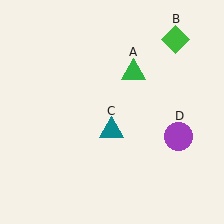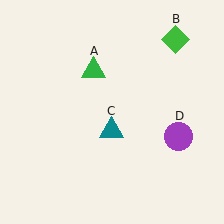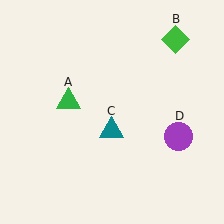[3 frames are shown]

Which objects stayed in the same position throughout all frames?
Green diamond (object B) and teal triangle (object C) and purple circle (object D) remained stationary.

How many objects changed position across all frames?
1 object changed position: green triangle (object A).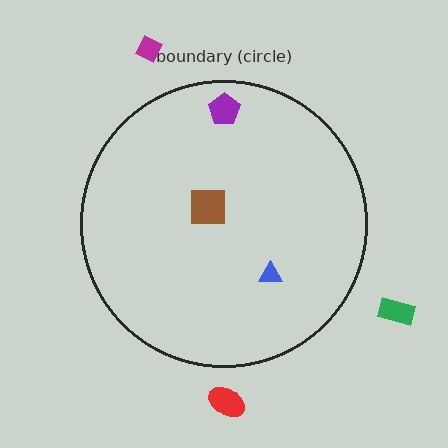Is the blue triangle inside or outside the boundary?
Inside.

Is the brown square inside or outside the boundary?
Inside.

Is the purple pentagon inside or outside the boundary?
Inside.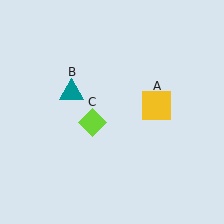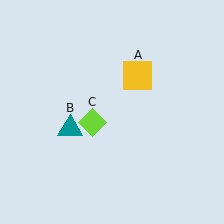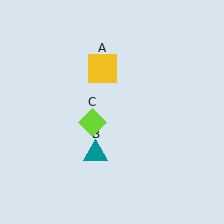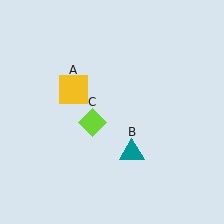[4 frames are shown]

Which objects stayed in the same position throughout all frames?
Lime diamond (object C) remained stationary.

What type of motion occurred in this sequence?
The yellow square (object A), teal triangle (object B) rotated counterclockwise around the center of the scene.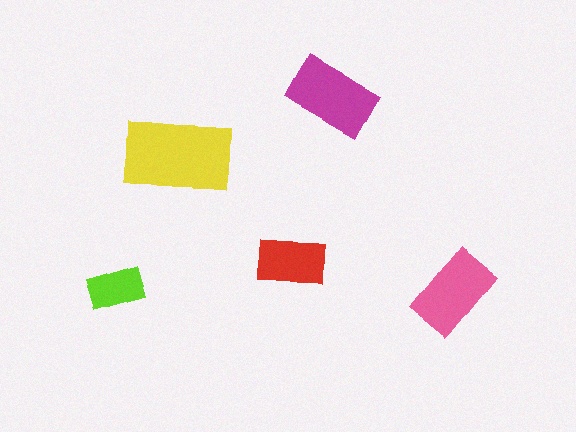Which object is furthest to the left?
The lime rectangle is leftmost.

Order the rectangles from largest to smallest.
the yellow one, the magenta one, the pink one, the red one, the lime one.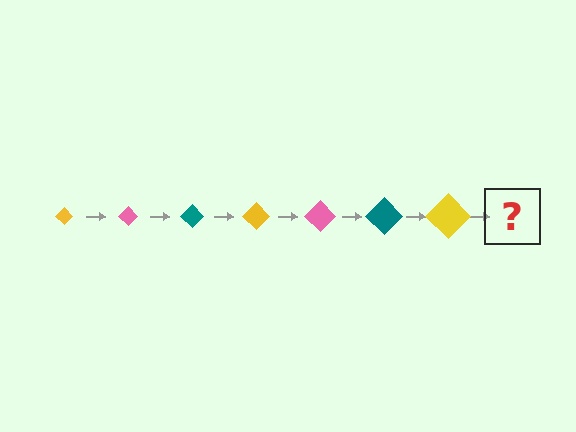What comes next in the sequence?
The next element should be a pink diamond, larger than the previous one.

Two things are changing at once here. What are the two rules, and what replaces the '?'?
The two rules are that the diamond grows larger each step and the color cycles through yellow, pink, and teal. The '?' should be a pink diamond, larger than the previous one.